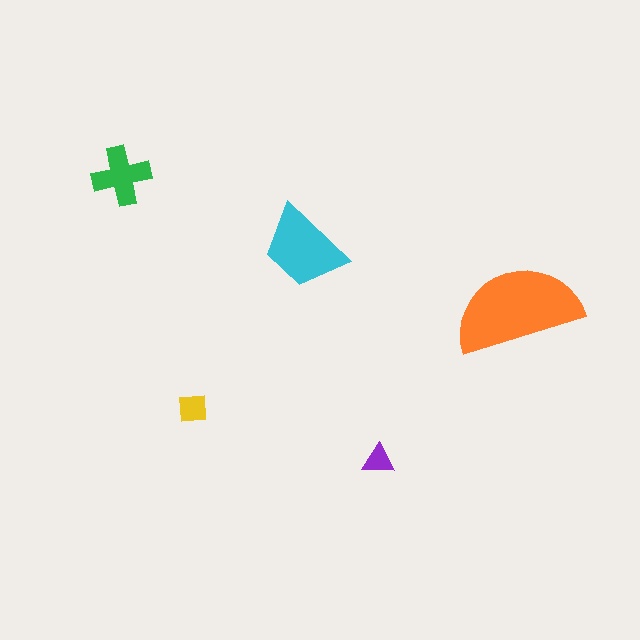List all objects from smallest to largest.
The purple triangle, the yellow square, the green cross, the cyan trapezoid, the orange semicircle.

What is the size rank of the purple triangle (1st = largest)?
5th.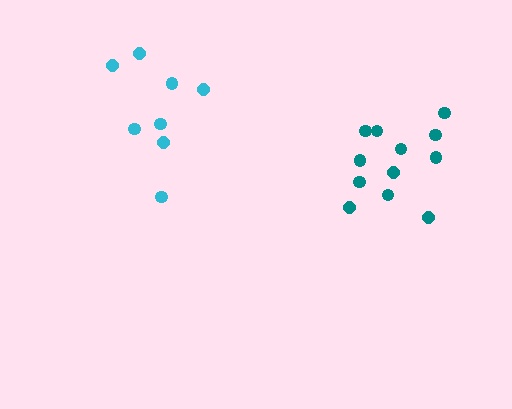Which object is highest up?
The cyan cluster is topmost.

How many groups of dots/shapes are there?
There are 2 groups.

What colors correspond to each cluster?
The clusters are colored: teal, cyan.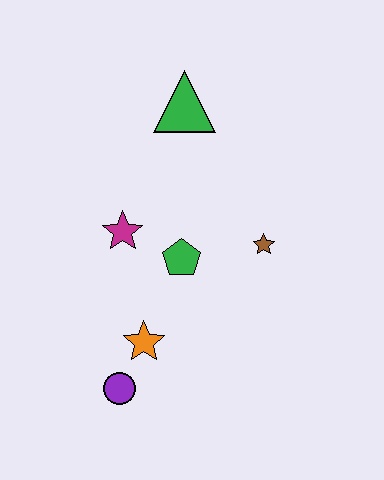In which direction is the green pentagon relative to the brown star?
The green pentagon is to the left of the brown star.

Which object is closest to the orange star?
The purple circle is closest to the orange star.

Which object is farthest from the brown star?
The purple circle is farthest from the brown star.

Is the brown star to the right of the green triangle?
Yes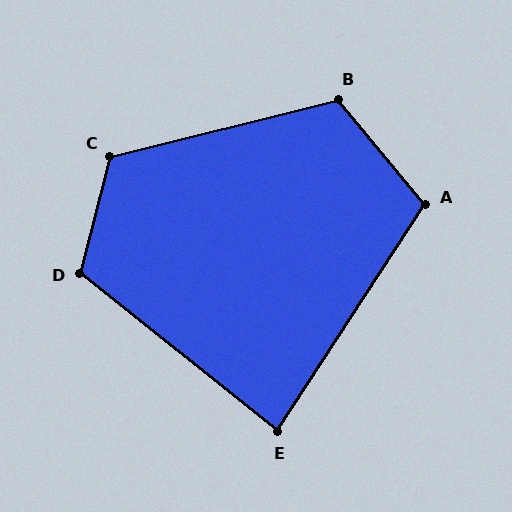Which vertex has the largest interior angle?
C, at approximately 118 degrees.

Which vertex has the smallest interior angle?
E, at approximately 84 degrees.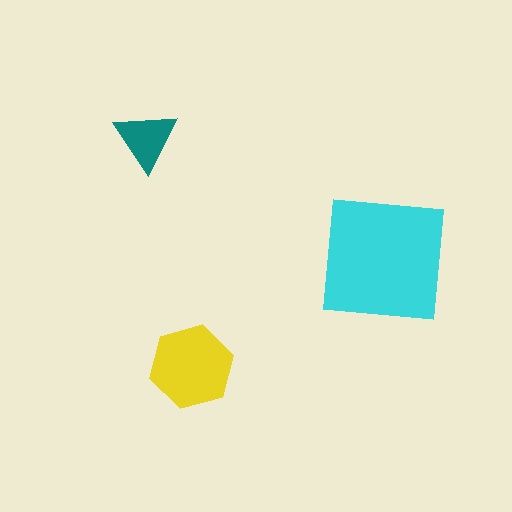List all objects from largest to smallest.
The cyan square, the yellow hexagon, the teal triangle.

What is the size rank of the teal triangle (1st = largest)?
3rd.